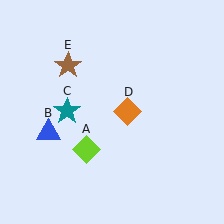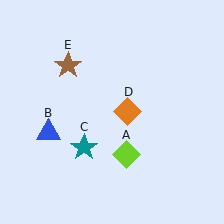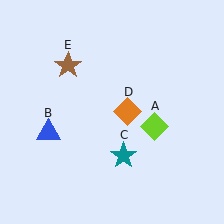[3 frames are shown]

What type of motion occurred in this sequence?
The lime diamond (object A), teal star (object C) rotated counterclockwise around the center of the scene.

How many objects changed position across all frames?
2 objects changed position: lime diamond (object A), teal star (object C).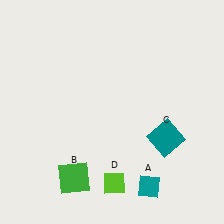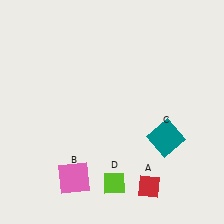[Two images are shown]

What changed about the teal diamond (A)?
In Image 1, A is teal. In Image 2, it changed to red.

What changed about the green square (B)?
In Image 1, B is green. In Image 2, it changed to pink.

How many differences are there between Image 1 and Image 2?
There are 2 differences between the two images.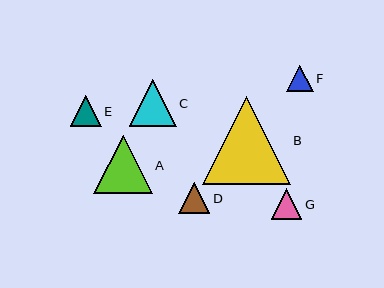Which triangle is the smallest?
Triangle F is the smallest with a size of approximately 27 pixels.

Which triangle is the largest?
Triangle B is the largest with a size of approximately 87 pixels.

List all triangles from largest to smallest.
From largest to smallest: B, A, C, E, D, G, F.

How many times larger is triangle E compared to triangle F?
Triangle E is approximately 1.2 times the size of triangle F.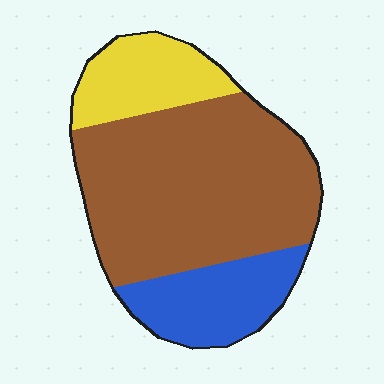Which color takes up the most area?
Brown, at roughly 60%.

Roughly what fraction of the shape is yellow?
Yellow takes up less than a quarter of the shape.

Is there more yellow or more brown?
Brown.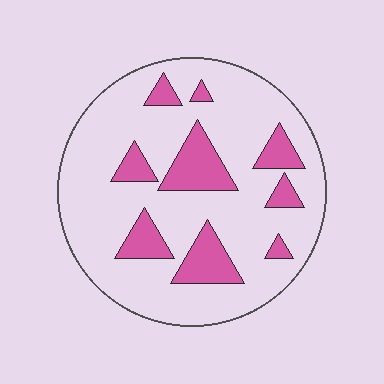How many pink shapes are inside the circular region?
9.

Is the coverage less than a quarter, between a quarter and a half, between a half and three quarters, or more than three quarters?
Less than a quarter.